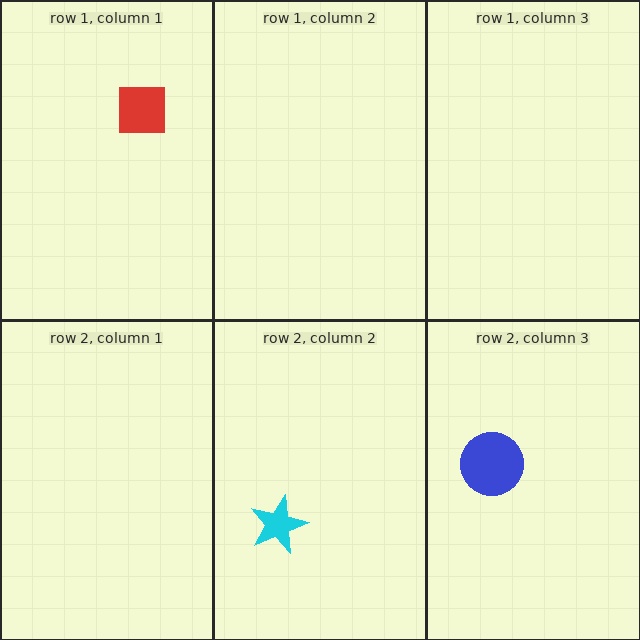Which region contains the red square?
The row 1, column 1 region.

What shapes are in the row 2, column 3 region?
The blue circle.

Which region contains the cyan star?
The row 2, column 2 region.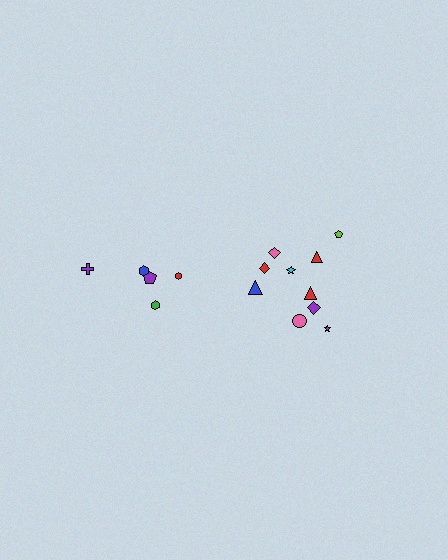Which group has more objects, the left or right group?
The right group.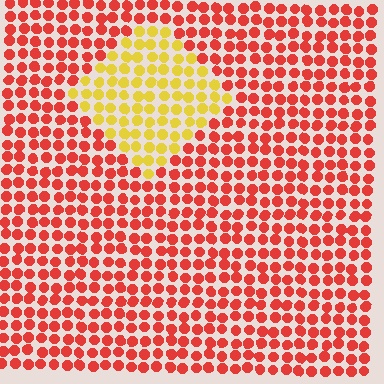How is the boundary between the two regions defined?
The boundary is defined purely by a slight shift in hue (about 52 degrees). Spacing, size, and orientation are identical on both sides.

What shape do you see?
I see a diamond.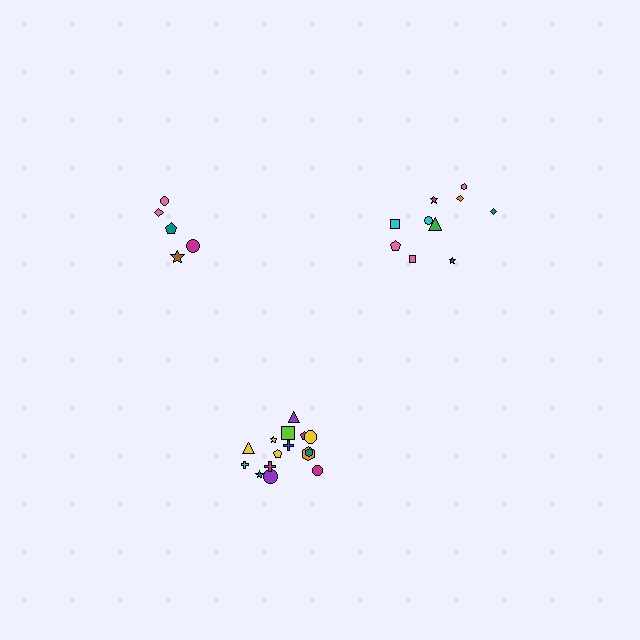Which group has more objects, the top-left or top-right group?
The top-right group.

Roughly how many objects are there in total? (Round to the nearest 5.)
Roughly 30 objects in total.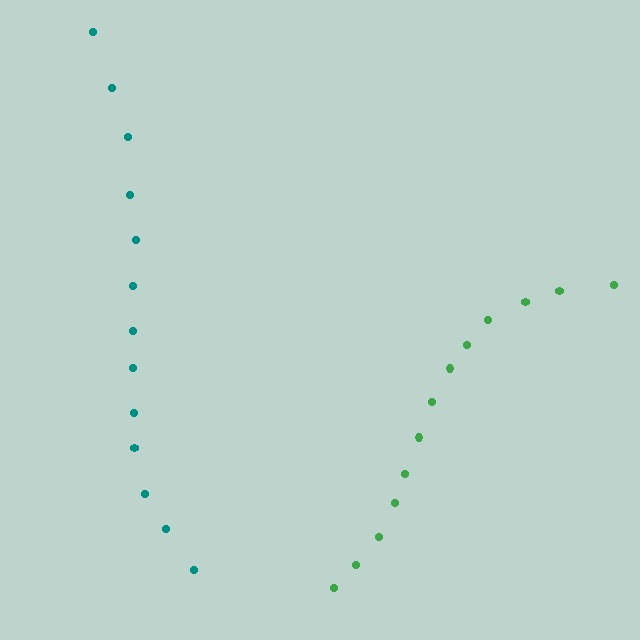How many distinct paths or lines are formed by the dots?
There are 2 distinct paths.